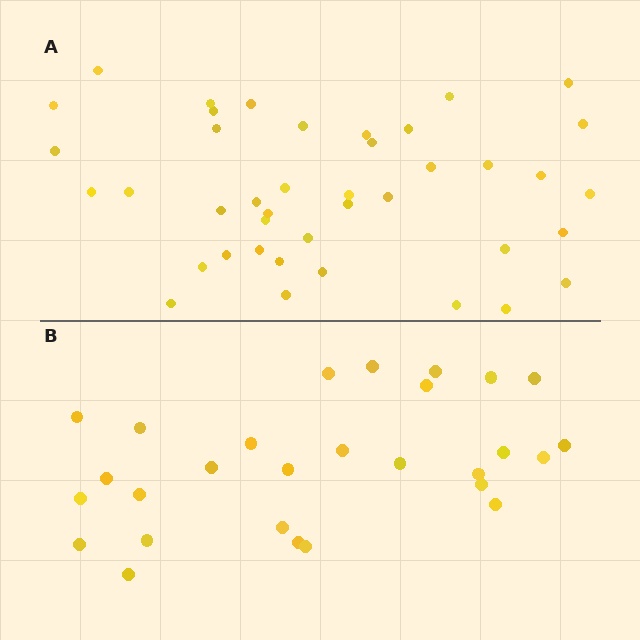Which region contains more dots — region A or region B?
Region A (the top region) has more dots.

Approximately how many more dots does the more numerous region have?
Region A has approximately 15 more dots than region B.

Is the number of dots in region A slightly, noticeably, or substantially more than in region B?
Region A has substantially more. The ratio is roughly 1.5 to 1.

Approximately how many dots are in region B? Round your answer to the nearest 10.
About 30 dots. (The exact count is 28, which rounds to 30.)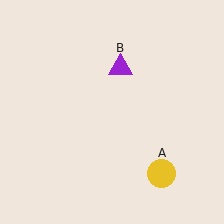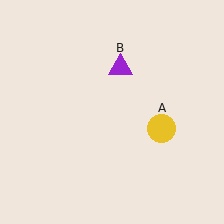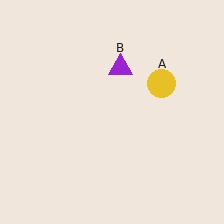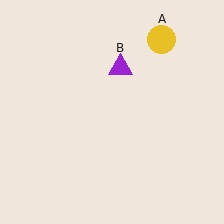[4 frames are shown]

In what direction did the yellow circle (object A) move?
The yellow circle (object A) moved up.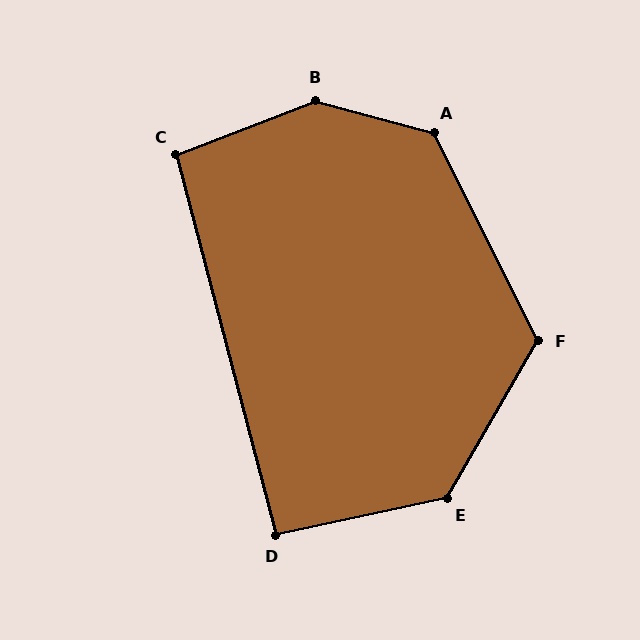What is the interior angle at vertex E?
Approximately 132 degrees (obtuse).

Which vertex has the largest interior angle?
B, at approximately 144 degrees.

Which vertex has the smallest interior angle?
D, at approximately 93 degrees.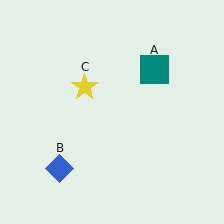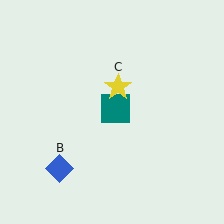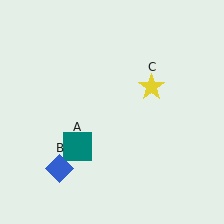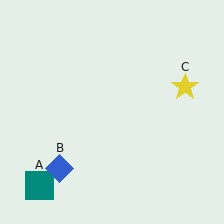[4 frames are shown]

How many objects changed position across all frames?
2 objects changed position: teal square (object A), yellow star (object C).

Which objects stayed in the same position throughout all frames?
Blue diamond (object B) remained stationary.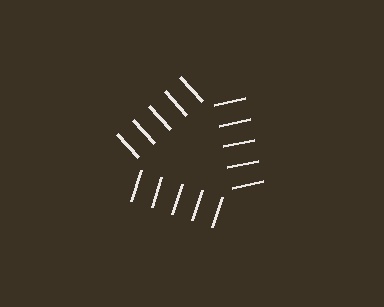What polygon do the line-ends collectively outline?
An illusory triangle — the line segments terminate on its edges but no continuous stroke is drawn.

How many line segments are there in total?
15 — 5 along each of the 3 edges.